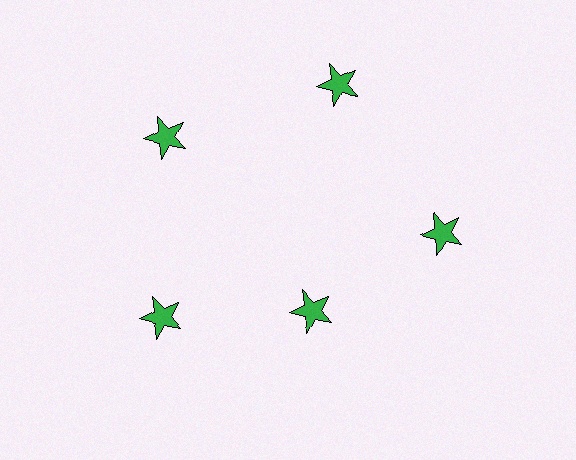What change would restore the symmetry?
The symmetry would be restored by moving it outward, back onto the ring so that all 5 stars sit at equal angles and equal distance from the center.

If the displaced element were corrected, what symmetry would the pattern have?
It would have 5-fold rotational symmetry — the pattern would map onto itself every 72 degrees.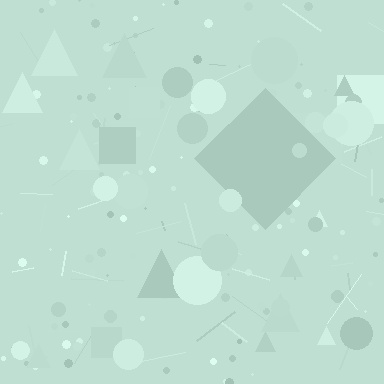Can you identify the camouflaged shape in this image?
The camouflaged shape is a diamond.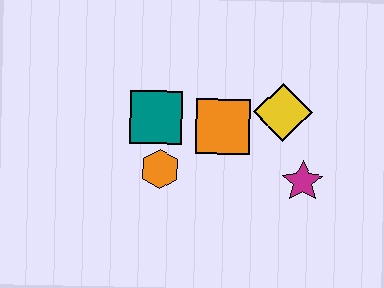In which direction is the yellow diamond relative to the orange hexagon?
The yellow diamond is to the right of the orange hexagon.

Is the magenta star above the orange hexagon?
No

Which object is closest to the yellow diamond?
The orange square is closest to the yellow diamond.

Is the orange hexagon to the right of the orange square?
No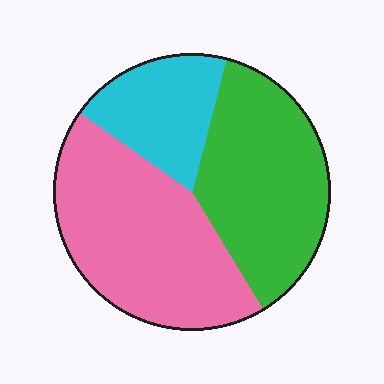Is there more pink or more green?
Pink.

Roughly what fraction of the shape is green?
Green covers about 35% of the shape.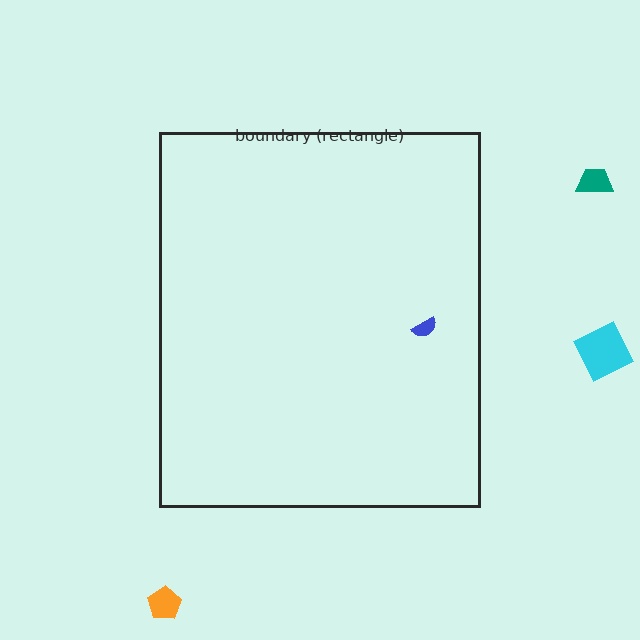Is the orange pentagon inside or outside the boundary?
Outside.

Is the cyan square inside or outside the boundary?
Outside.